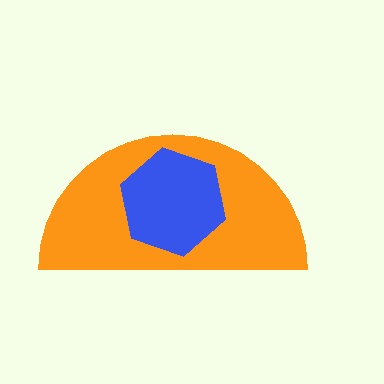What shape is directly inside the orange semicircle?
The blue hexagon.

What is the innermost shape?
The blue hexagon.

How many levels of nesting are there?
2.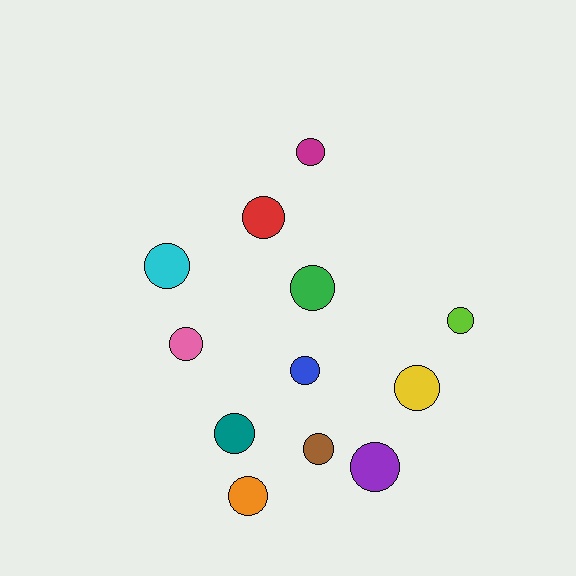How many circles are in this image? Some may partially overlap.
There are 12 circles.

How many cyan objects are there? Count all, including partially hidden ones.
There is 1 cyan object.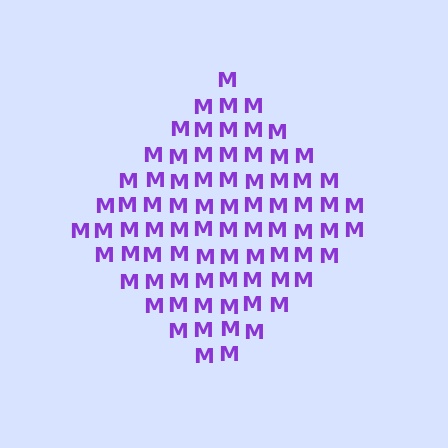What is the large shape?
The large shape is a diamond.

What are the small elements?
The small elements are letter M's.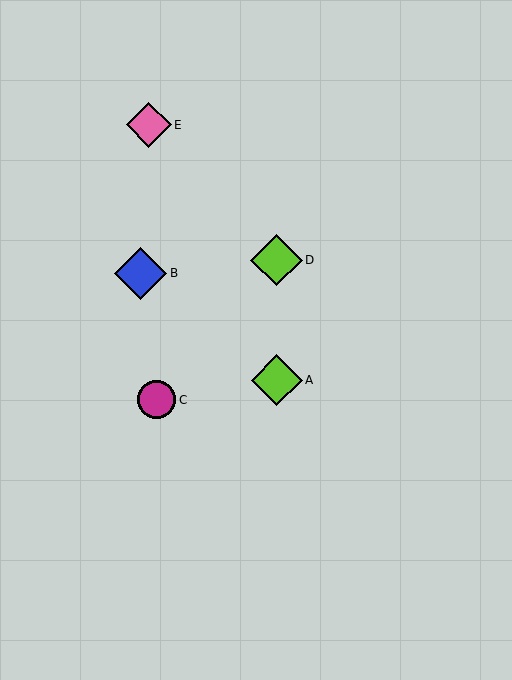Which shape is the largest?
The blue diamond (labeled B) is the largest.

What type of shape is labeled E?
Shape E is a pink diamond.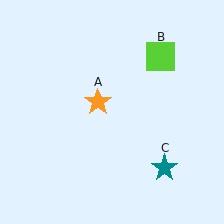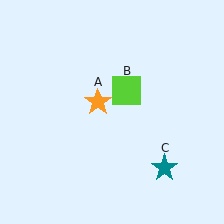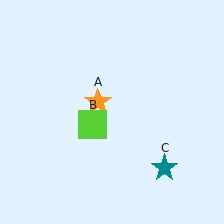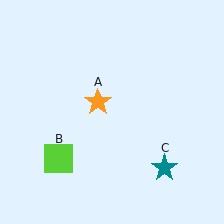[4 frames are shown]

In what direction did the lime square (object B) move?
The lime square (object B) moved down and to the left.